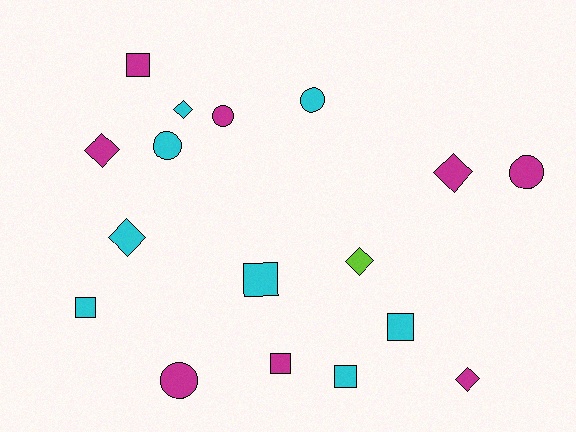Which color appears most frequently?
Magenta, with 8 objects.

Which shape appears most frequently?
Diamond, with 6 objects.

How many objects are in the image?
There are 17 objects.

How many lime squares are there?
There are no lime squares.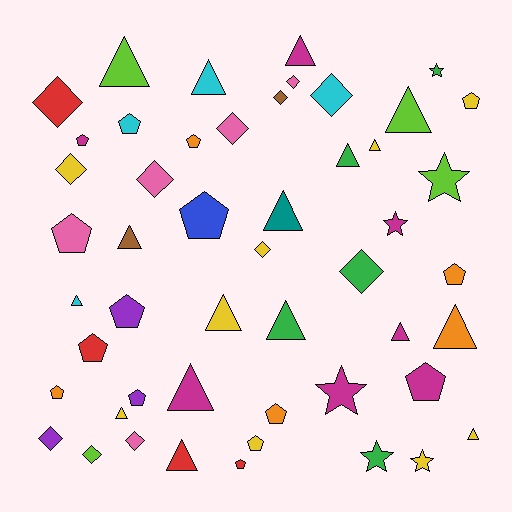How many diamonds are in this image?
There are 12 diamonds.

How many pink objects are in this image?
There are 5 pink objects.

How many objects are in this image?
There are 50 objects.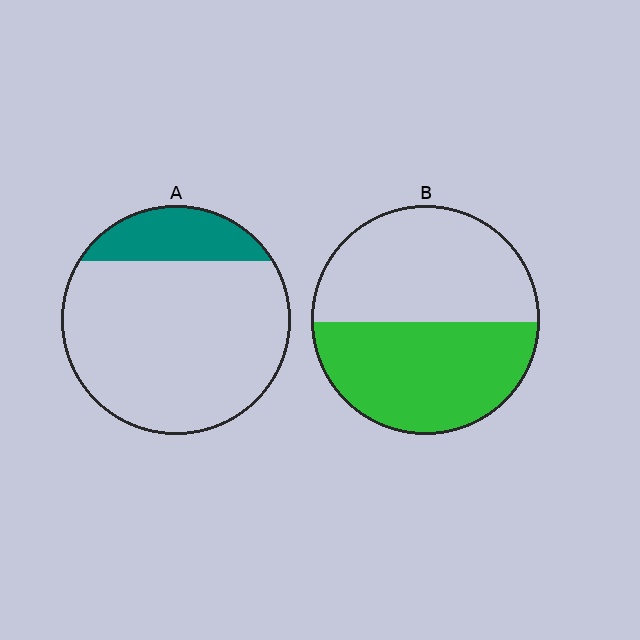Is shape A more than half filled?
No.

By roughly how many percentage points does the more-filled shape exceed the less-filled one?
By roughly 30 percentage points (B over A).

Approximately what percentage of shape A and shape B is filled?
A is approximately 20% and B is approximately 50%.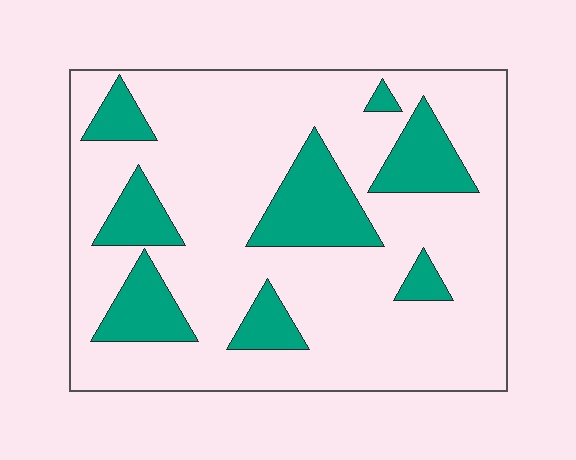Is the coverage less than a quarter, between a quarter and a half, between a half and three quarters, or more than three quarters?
Less than a quarter.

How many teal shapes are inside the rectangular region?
8.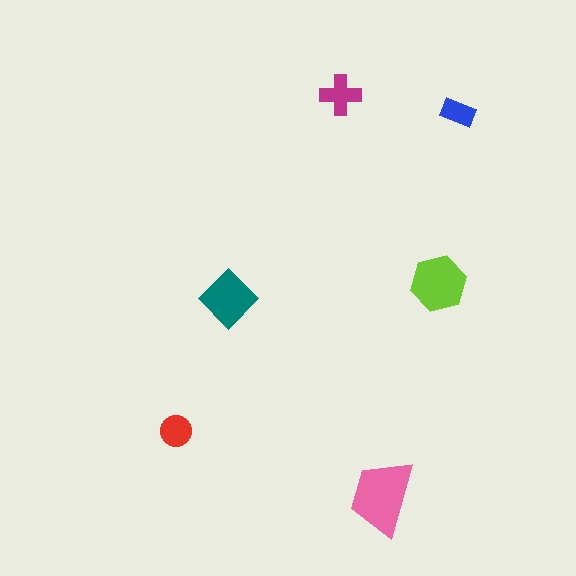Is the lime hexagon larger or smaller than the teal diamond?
Larger.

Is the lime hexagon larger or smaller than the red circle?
Larger.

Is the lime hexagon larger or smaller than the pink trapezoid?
Smaller.